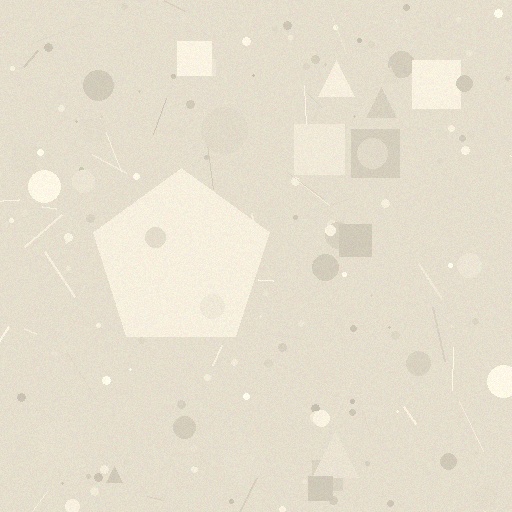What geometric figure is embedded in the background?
A pentagon is embedded in the background.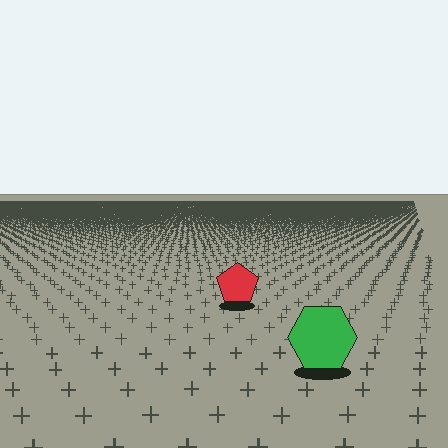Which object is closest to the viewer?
The green hexagon is closest. The texture marks near it are larger and more spread out.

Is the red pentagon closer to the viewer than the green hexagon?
No. The green hexagon is closer — you can tell from the texture gradient: the ground texture is coarser near it.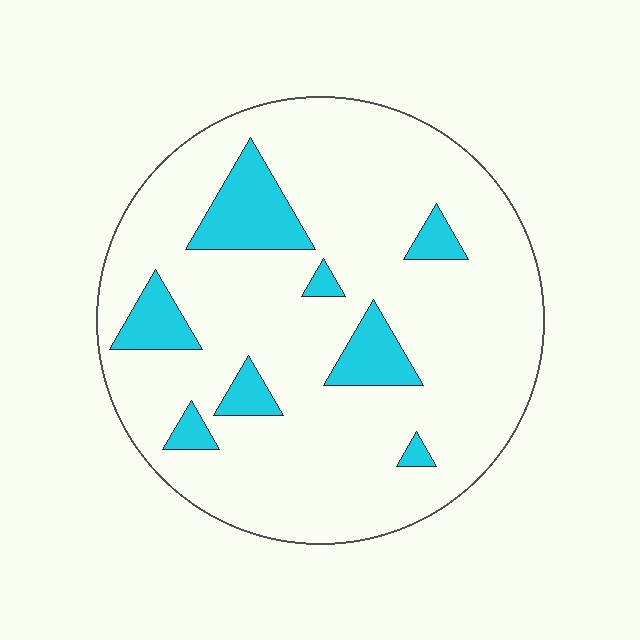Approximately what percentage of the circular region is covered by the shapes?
Approximately 15%.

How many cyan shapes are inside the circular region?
8.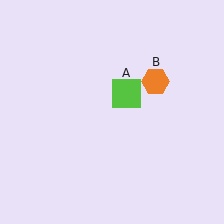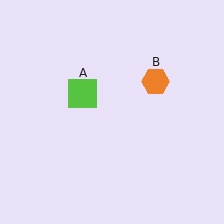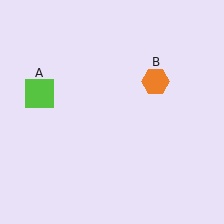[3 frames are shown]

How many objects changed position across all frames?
1 object changed position: lime square (object A).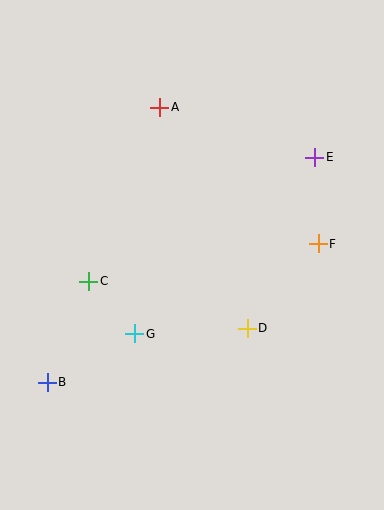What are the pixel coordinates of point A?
Point A is at (160, 107).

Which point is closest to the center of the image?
Point D at (247, 328) is closest to the center.